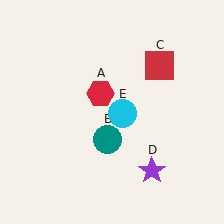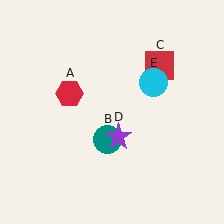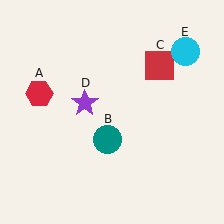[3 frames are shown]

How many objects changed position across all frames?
3 objects changed position: red hexagon (object A), purple star (object D), cyan circle (object E).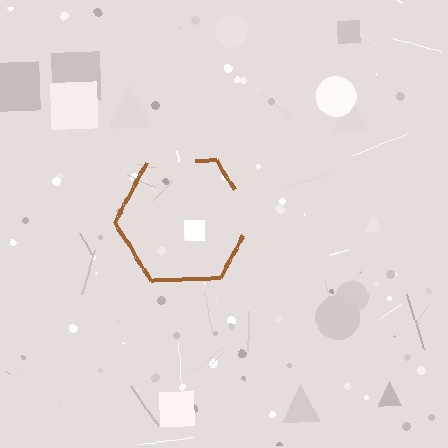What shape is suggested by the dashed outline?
The dashed outline suggests a hexagon.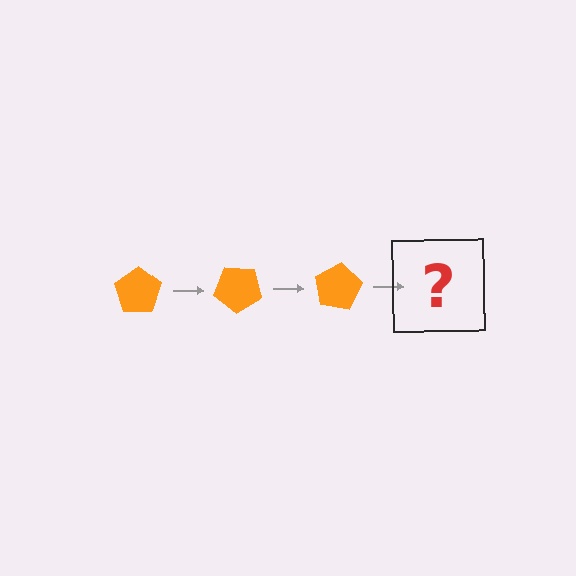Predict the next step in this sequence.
The next step is an orange pentagon rotated 120 degrees.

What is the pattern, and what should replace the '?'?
The pattern is that the pentagon rotates 40 degrees each step. The '?' should be an orange pentagon rotated 120 degrees.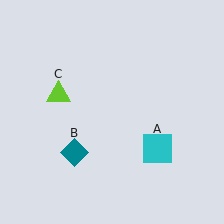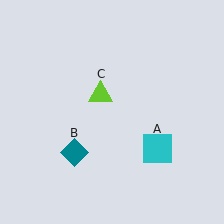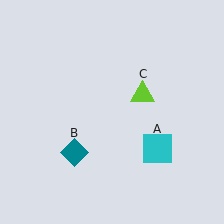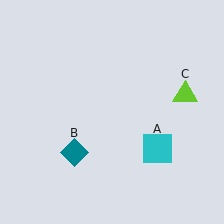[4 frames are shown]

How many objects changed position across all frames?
1 object changed position: lime triangle (object C).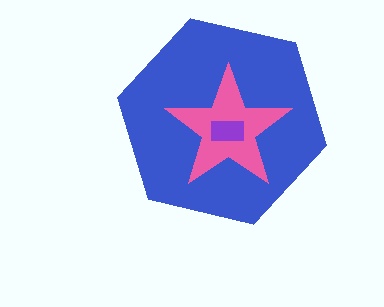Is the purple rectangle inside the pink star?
Yes.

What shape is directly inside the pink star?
The purple rectangle.